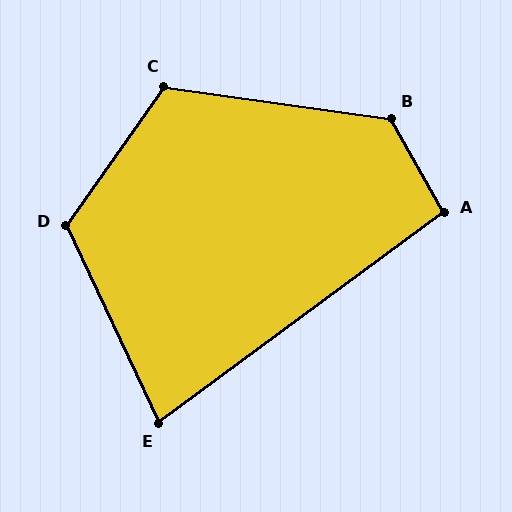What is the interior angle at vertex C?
Approximately 117 degrees (obtuse).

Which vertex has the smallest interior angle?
E, at approximately 79 degrees.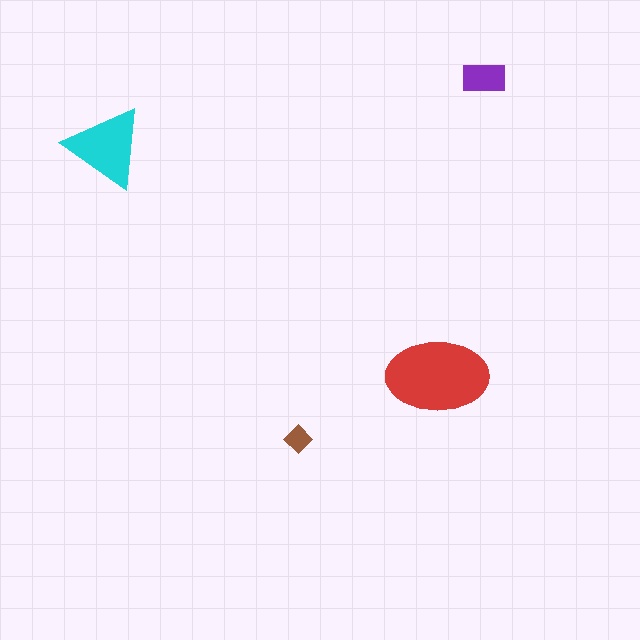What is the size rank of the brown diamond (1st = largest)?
4th.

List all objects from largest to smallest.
The red ellipse, the cyan triangle, the purple rectangle, the brown diamond.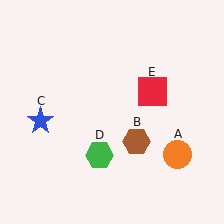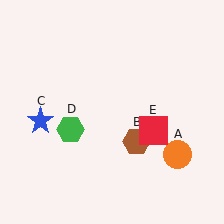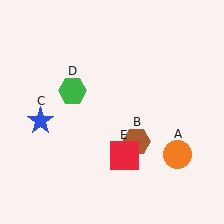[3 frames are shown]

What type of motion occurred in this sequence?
The green hexagon (object D), red square (object E) rotated clockwise around the center of the scene.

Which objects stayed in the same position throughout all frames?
Orange circle (object A) and brown hexagon (object B) and blue star (object C) remained stationary.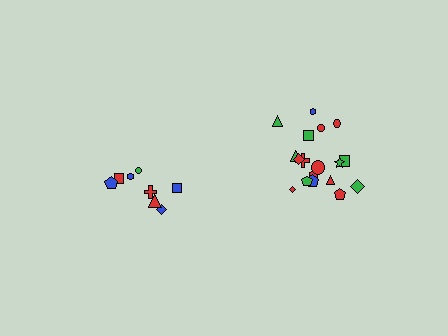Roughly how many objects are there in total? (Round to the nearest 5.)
Roughly 25 objects in total.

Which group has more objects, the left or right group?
The right group.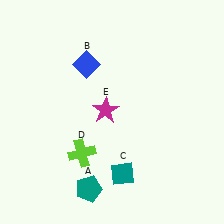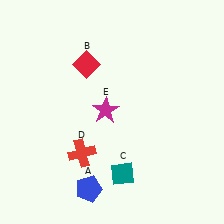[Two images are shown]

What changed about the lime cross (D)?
In Image 1, D is lime. In Image 2, it changed to red.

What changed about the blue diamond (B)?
In Image 1, B is blue. In Image 2, it changed to red.